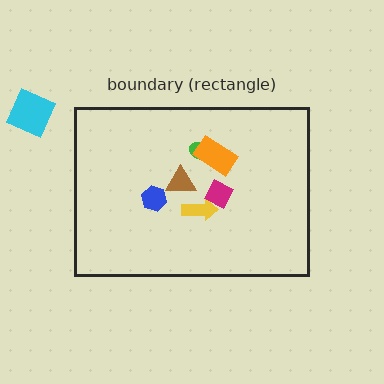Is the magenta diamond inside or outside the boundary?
Inside.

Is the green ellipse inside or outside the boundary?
Inside.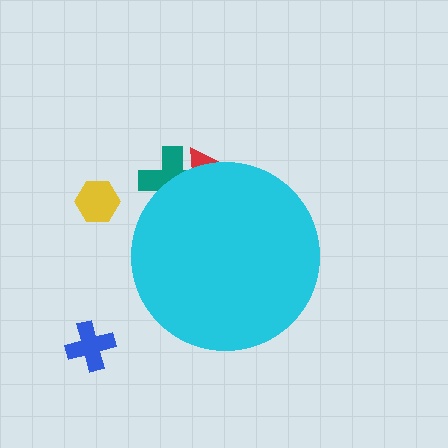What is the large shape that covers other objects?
A cyan circle.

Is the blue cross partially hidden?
No, the blue cross is fully visible.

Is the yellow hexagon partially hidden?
No, the yellow hexagon is fully visible.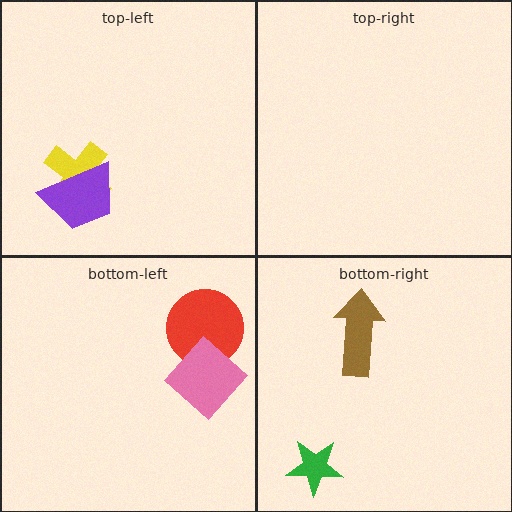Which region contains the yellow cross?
The top-left region.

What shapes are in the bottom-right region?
The brown arrow, the green star.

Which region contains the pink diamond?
The bottom-left region.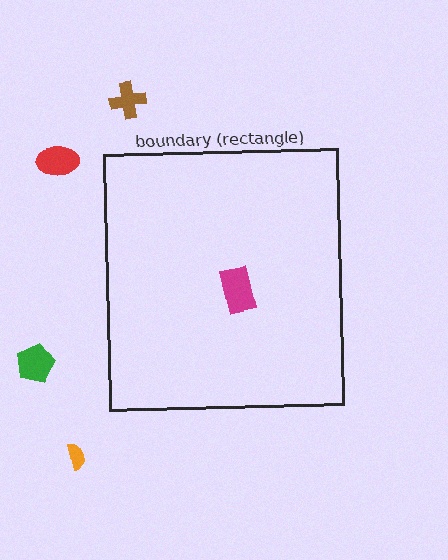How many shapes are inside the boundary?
1 inside, 4 outside.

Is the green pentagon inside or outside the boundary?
Outside.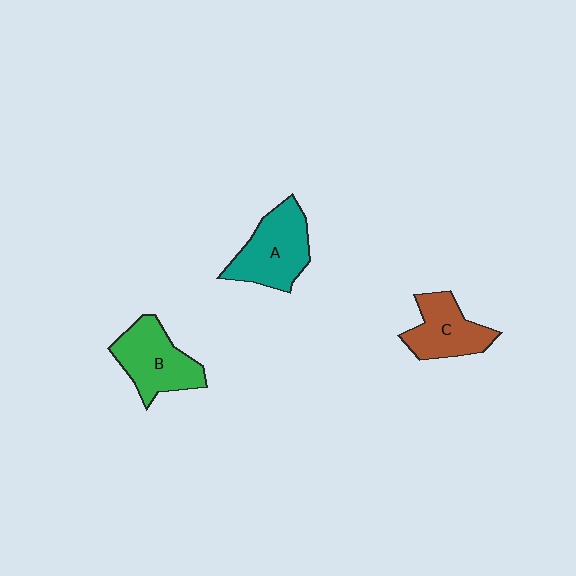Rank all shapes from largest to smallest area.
From largest to smallest: A (teal), B (green), C (brown).